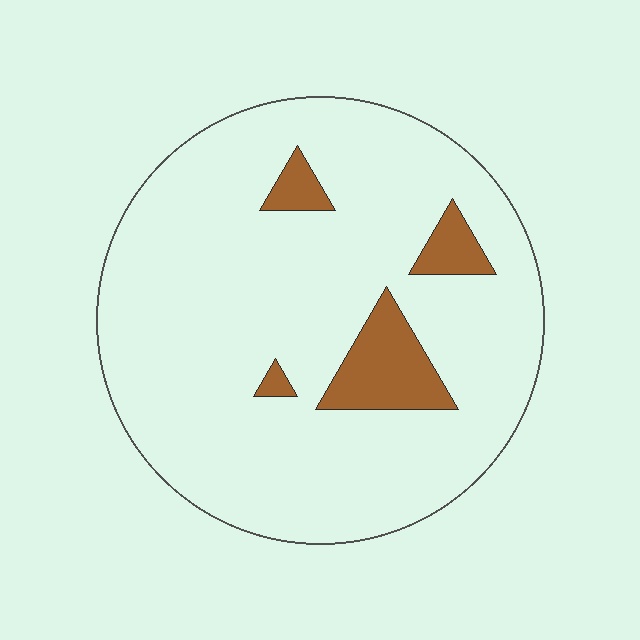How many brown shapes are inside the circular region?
4.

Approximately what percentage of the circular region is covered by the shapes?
Approximately 10%.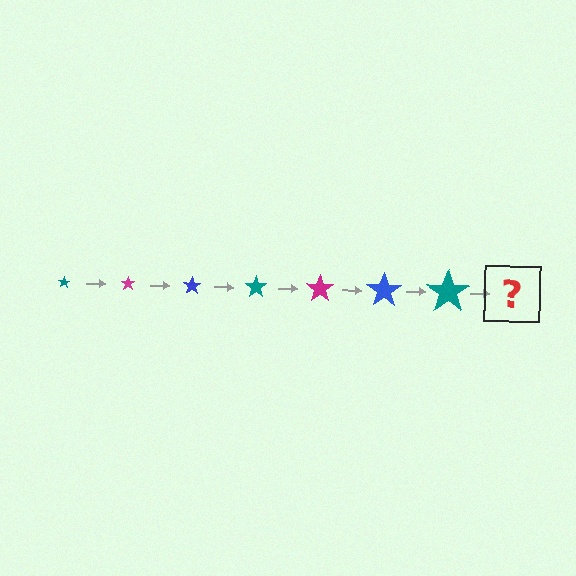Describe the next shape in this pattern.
It should be a magenta star, larger than the previous one.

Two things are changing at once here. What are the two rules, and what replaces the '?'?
The two rules are that the star grows larger each step and the color cycles through teal, magenta, and blue. The '?' should be a magenta star, larger than the previous one.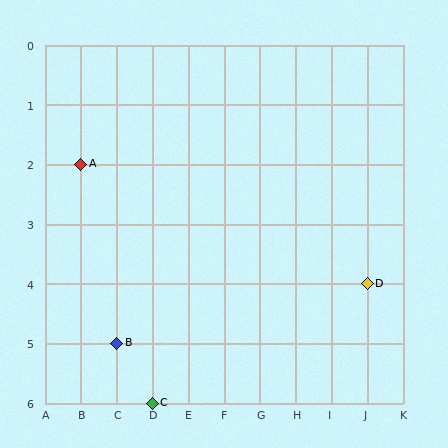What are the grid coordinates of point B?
Point B is at grid coordinates (C, 5).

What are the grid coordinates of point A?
Point A is at grid coordinates (B, 2).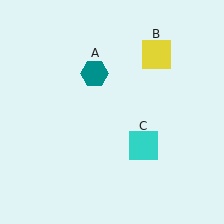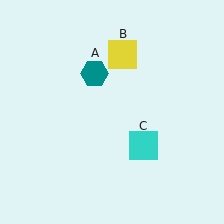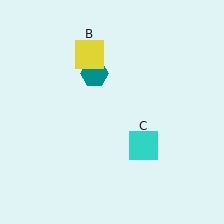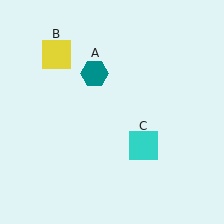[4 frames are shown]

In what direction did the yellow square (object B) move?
The yellow square (object B) moved left.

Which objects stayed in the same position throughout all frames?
Teal hexagon (object A) and cyan square (object C) remained stationary.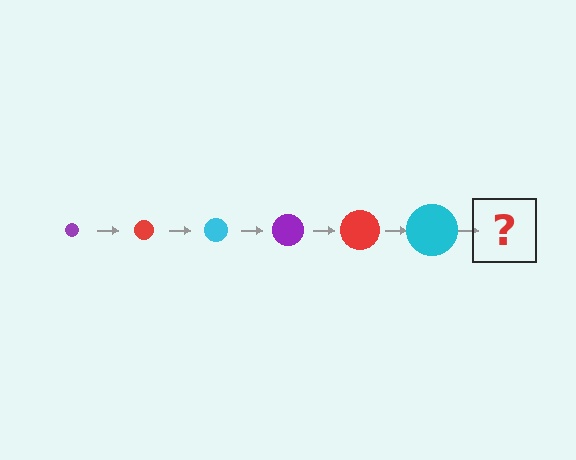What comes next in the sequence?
The next element should be a purple circle, larger than the previous one.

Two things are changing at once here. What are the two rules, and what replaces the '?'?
The two rules are that the circle grows larger each step and the color cycles through purple, red, and cyan. The '?' should be a purple circle, larger than the previous one.